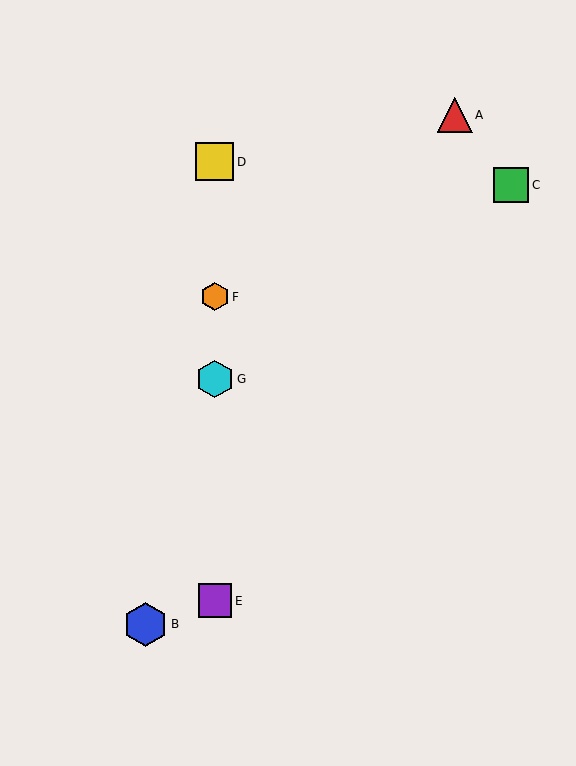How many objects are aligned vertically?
4 objects (D, E, F, G) are aligned vertically.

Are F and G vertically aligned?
Yes, both are at x≈215.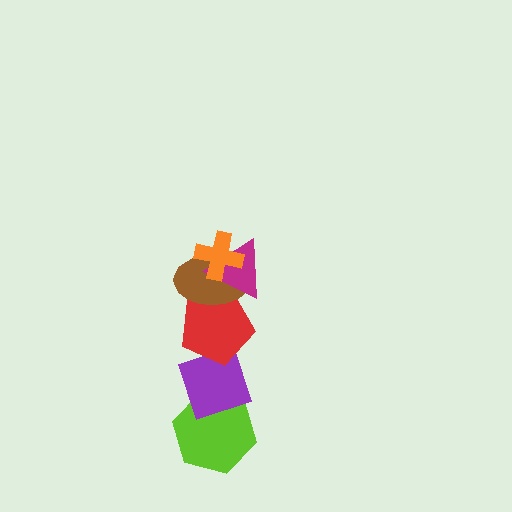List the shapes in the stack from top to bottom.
From top to bottom: the orange cross, the magenta triangle, the brown ellipse, the red pentagon, the purple diamond, the lime hexagon.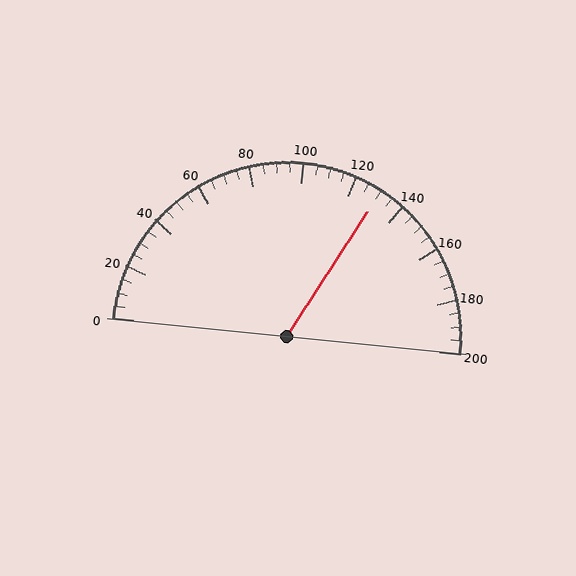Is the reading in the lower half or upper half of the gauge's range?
The reading is in the upper half of the range (0 to 200).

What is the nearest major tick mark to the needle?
The nearest major tick mark is 120.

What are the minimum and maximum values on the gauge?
The gauge ranges from 0 to 200.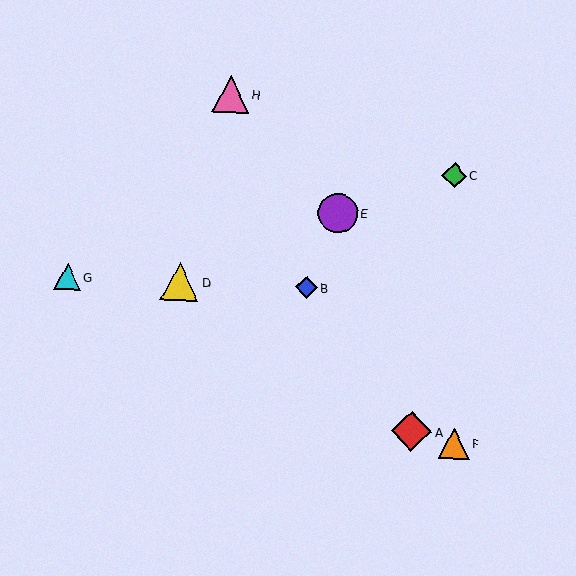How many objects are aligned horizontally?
3 objects (B, D, G) are aligned horizontally.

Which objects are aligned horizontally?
Objects B, D, G are aligned horizontally.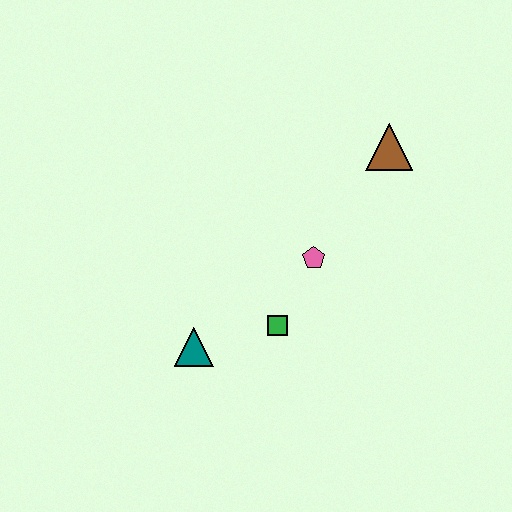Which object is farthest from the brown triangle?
The teal triangle is farthest from the brown triangle.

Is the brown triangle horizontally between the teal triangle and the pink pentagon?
No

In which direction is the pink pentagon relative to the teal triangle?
The pink pentagon is to the right of the teal triangle.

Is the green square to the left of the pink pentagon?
Yes